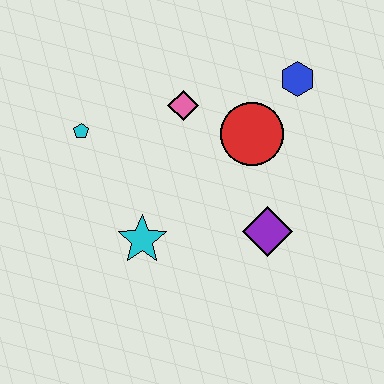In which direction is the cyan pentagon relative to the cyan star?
The cyan pentagon is above the cyan star.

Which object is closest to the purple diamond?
The red circle is closest to the purple diamond.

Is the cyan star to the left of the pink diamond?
Yes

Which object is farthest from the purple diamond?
The cyan pentagon is farthest from the purple diamond.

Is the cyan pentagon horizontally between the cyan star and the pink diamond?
No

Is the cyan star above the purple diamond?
No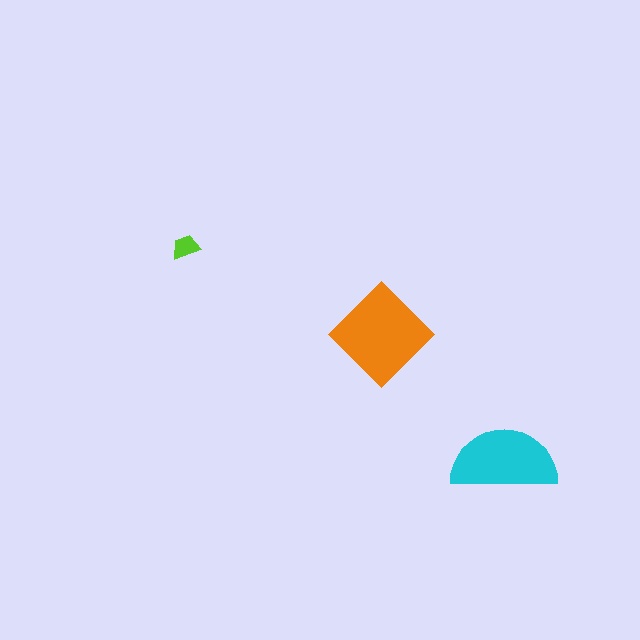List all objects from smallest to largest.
The lime trapezoid, the cyan semicircle, the orange diamond.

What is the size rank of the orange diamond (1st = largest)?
1st.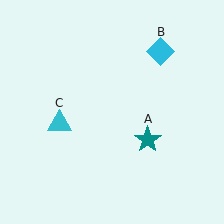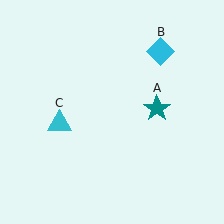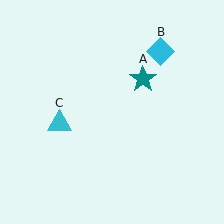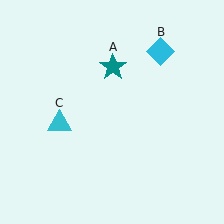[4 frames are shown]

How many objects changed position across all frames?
1 object changed position: teal star (object A).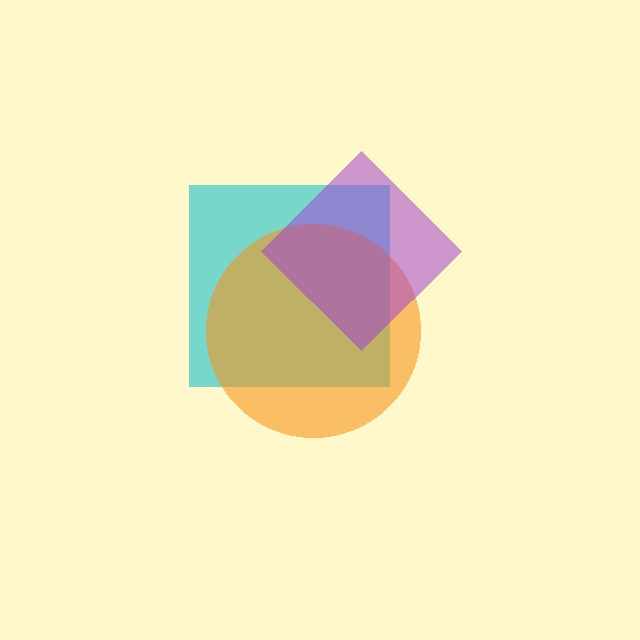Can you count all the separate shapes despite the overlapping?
Yes, there are 3 separate shapes.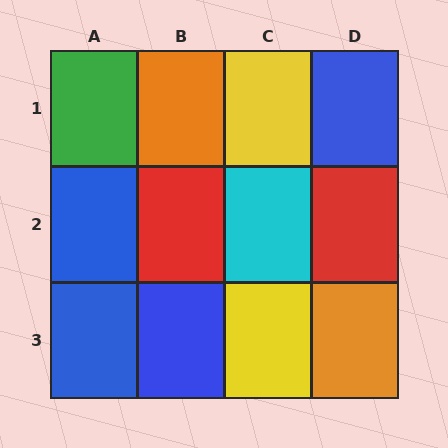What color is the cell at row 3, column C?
Yellow.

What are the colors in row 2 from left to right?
Blue, red, cyan, red.